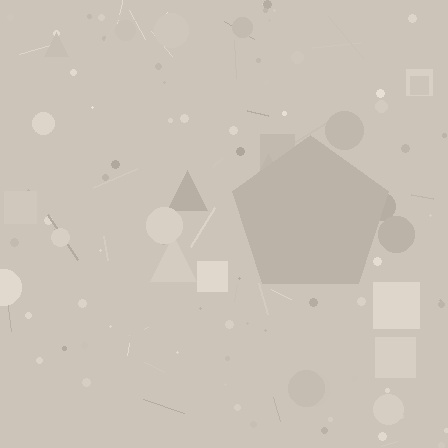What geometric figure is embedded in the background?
A pentagon is embedded in the background.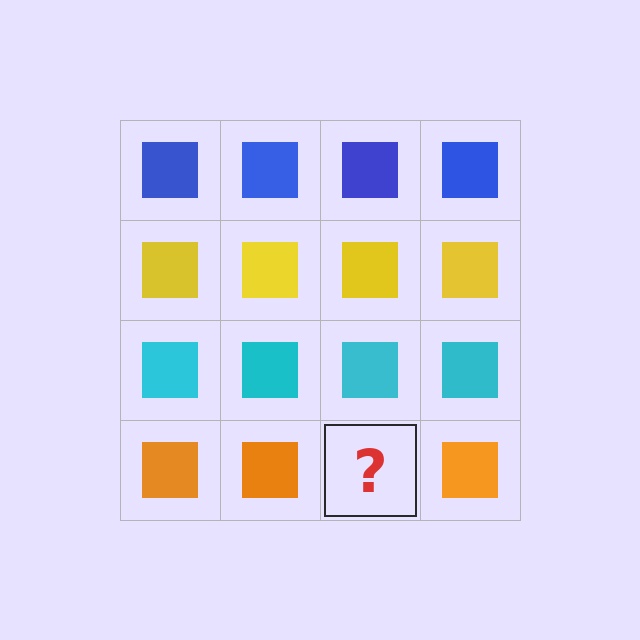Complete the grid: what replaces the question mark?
The question mark should be replaced with an orange square.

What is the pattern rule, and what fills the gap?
The rule is that each row has a consistent color. The gap should be filled with an orange square.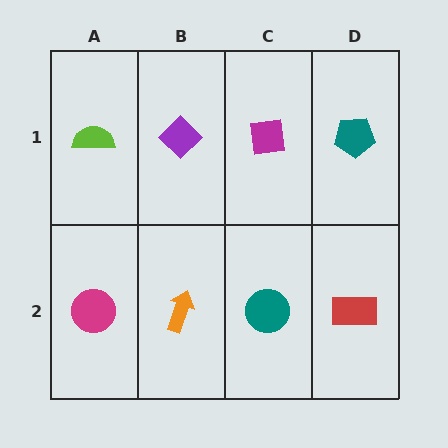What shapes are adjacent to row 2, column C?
A magenta square (row 1, column C), an orange arrow (row 2, column B), a red rectangle (row 2, column D).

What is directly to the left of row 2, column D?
A teal circle.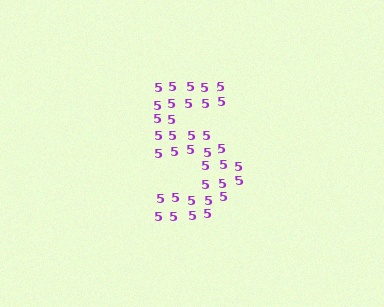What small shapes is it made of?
It is made of small digit 5's.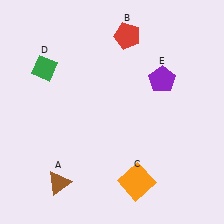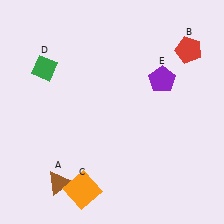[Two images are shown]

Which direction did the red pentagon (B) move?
The red pentagon (B) moved right.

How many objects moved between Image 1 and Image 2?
2 objects moved between the two images.